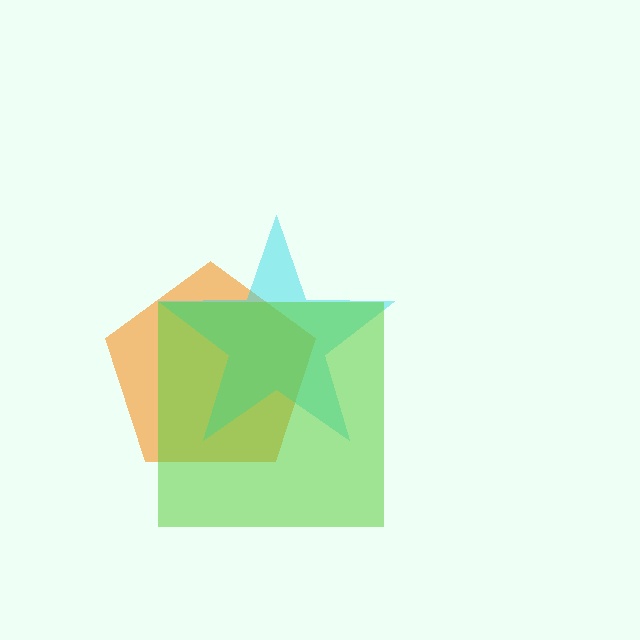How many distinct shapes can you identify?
There are 3 distinct shapes: an orange pentagon, a cyan star, a lime square.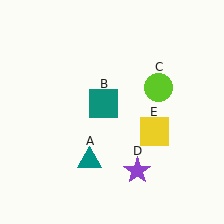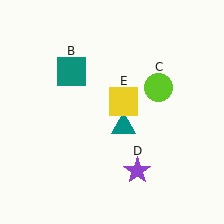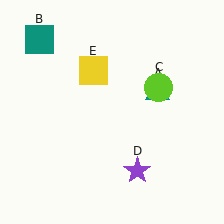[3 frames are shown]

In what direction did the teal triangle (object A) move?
The teal triangle (object A) moved up and to the right.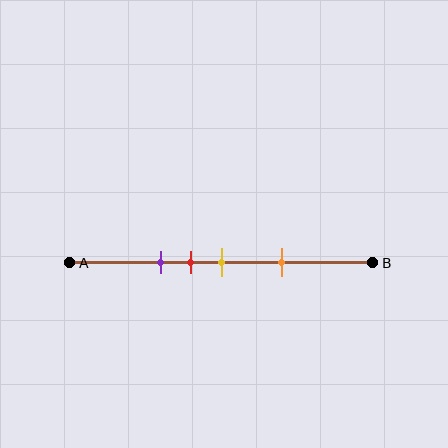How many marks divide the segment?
There are 4 marks dividing the segment.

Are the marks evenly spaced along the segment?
No, the marks are not evenly spaced.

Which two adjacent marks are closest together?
The red and yellow marks are the closest adjacent pair.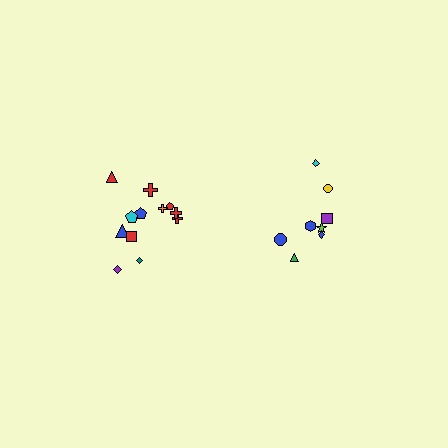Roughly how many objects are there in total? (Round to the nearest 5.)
Roughly 20 objects in total.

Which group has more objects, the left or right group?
The left group.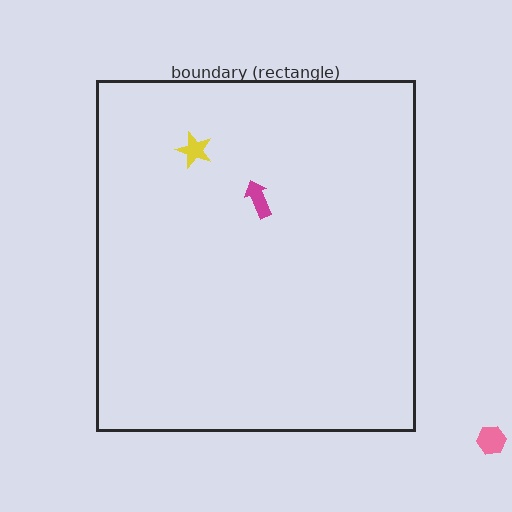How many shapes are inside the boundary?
2 inside, 1 outside.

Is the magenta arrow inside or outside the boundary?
Inside.